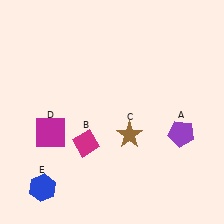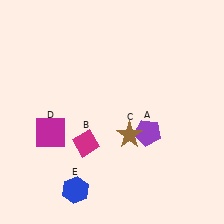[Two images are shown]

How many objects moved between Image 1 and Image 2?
2 objects moved between the two images.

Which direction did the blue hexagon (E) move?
The blue hexagon (E) moved right.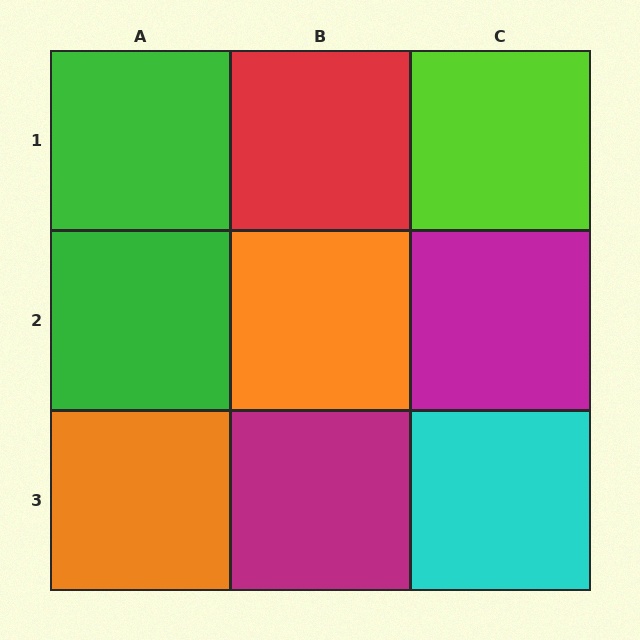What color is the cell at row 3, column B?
Magenta.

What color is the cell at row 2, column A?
Green.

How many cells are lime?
1 cell is lime.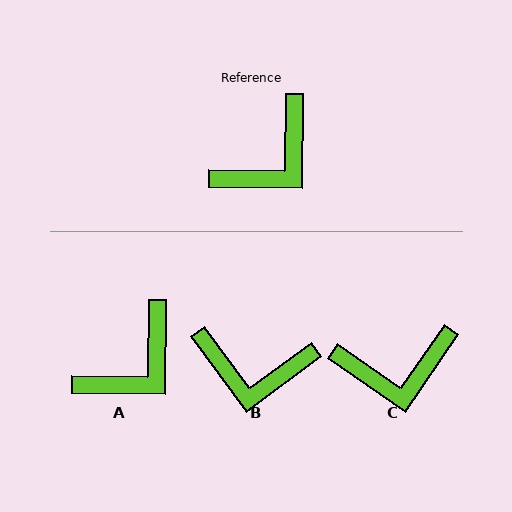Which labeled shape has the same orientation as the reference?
A.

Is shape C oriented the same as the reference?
No, it is off by about 34 degrees.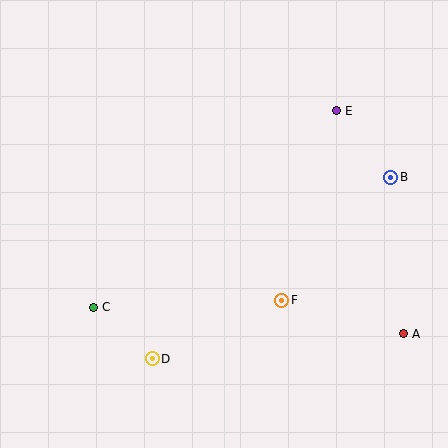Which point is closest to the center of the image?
Point F at (282, 300) is closest to the center.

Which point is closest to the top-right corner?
Point E is closest to the top-right corner.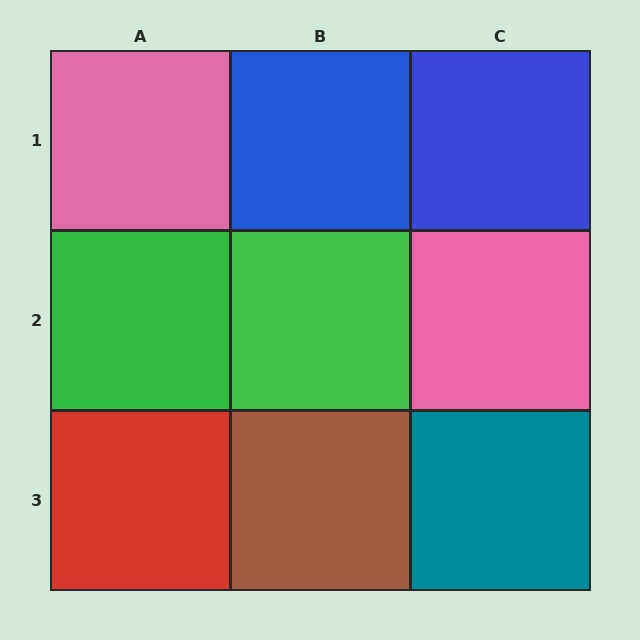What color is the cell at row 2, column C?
Pink.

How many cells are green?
2 cells are green.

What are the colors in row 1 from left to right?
Pink, blue, blue.